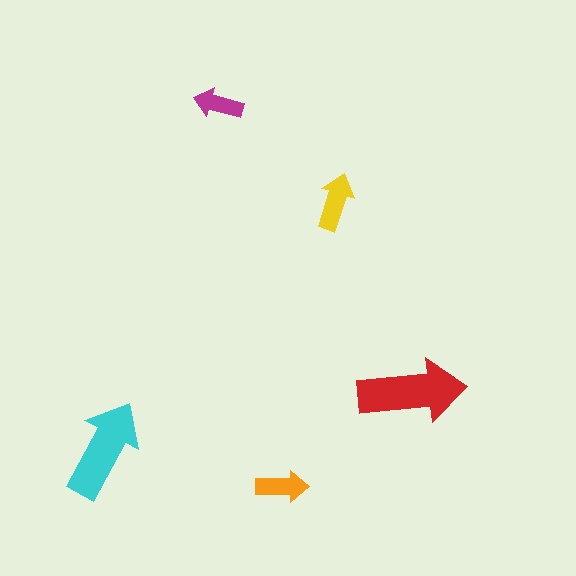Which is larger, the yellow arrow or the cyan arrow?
The cyan one.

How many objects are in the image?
There are 5 objects in the image.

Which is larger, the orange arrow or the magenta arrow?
The orange one.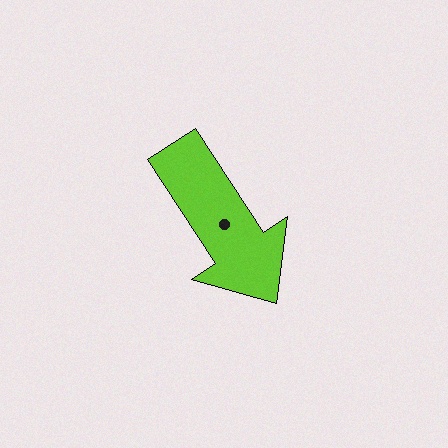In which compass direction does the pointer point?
Southeast.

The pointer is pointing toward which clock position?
Roughly 5 o'clock.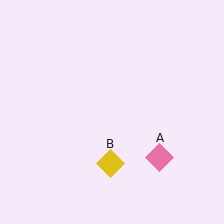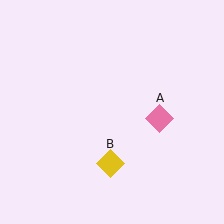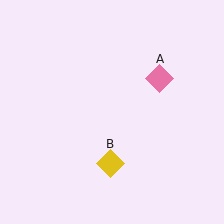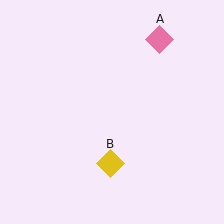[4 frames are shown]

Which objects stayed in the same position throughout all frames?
Yellow diamond (object B) remained stationary.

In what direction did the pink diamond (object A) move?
The pink diamond (object A) moved up.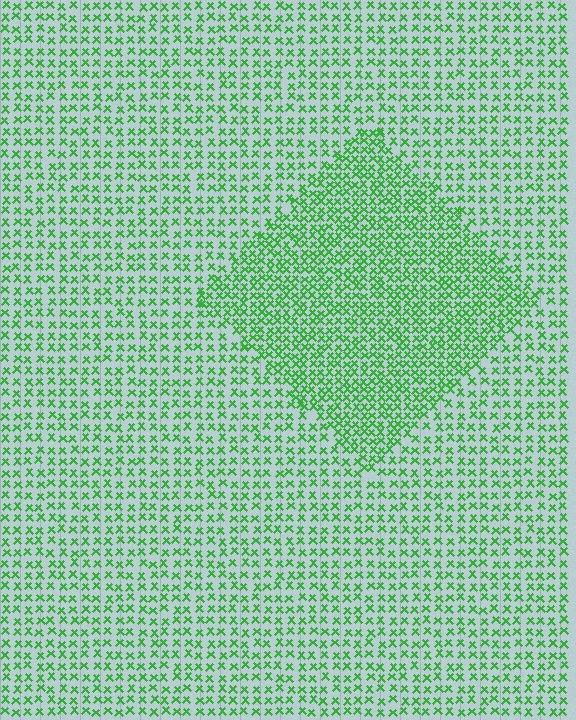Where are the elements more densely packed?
The elements are more densely packed inside the diamond boundary.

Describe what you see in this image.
The image contains small green elements arranged at two different densities. A diamond-shaped region is visible where the elements are more densely packed than the surrounding area.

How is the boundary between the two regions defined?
The boundary is defined by a change in element density (approximately 1.8x ratio). All elements are the same color, size, and shape.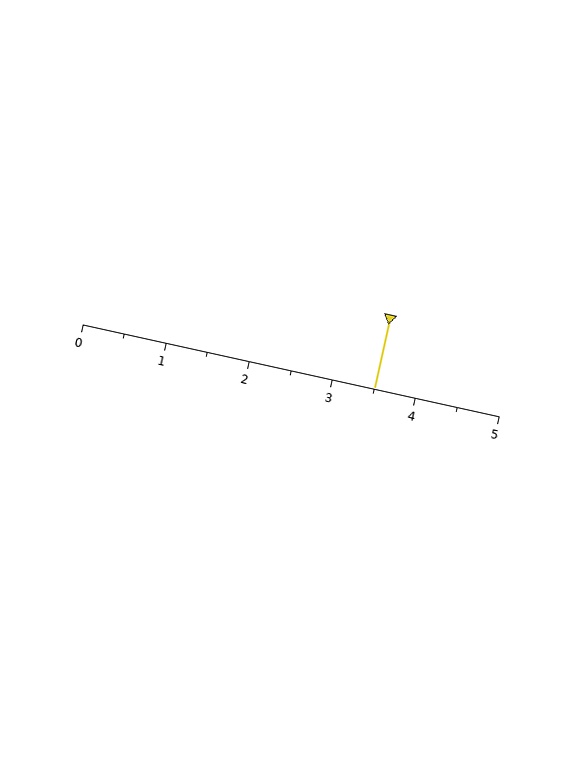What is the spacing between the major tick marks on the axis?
The major ticks are spaced 1 apart.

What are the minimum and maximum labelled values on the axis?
The axis runs from 0 to 5.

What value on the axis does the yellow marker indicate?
The marker indicates approximately 3.5.